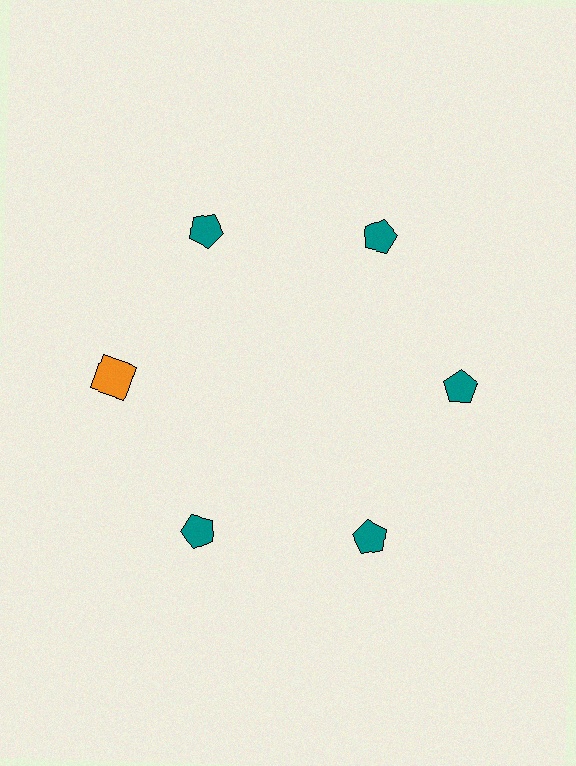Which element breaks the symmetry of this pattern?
The orange square at roughly the 9 o'clock position breaks the symmetry. All other shapes are teal pentagons.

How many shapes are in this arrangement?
There are 6 shapes arranged in a ring pattern.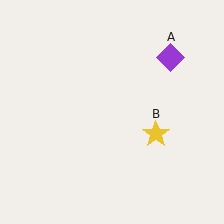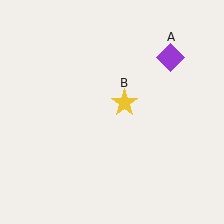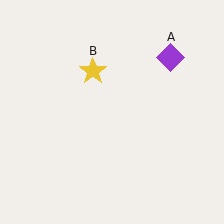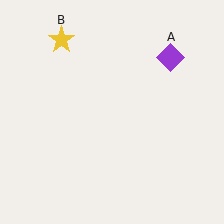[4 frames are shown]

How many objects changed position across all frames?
1 object changed position: yellow star (object B).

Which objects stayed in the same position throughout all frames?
Purple diamond (object A) remained stationary.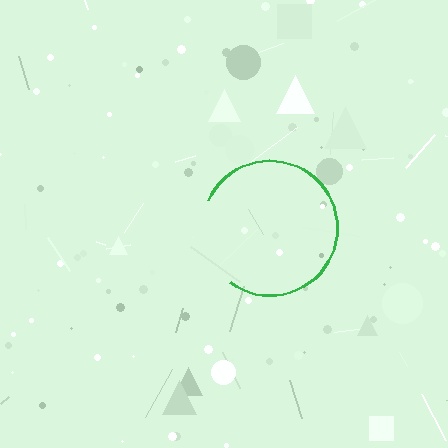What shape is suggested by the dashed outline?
The dashed outline suggests a circle.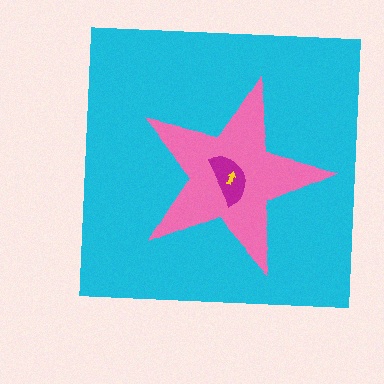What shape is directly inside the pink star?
The magenta semicircle.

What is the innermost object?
The yellow arrow.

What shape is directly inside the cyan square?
The pink star.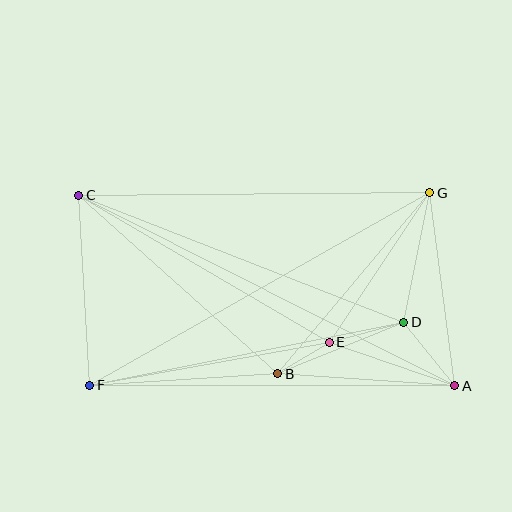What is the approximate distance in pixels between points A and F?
The distance between A and F is approximately 365 pixels.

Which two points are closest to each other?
Points B and E are closest to each other.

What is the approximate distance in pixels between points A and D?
The distance between A and D is approximately 82 pixels.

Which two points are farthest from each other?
Points A and C are farthest from each other.